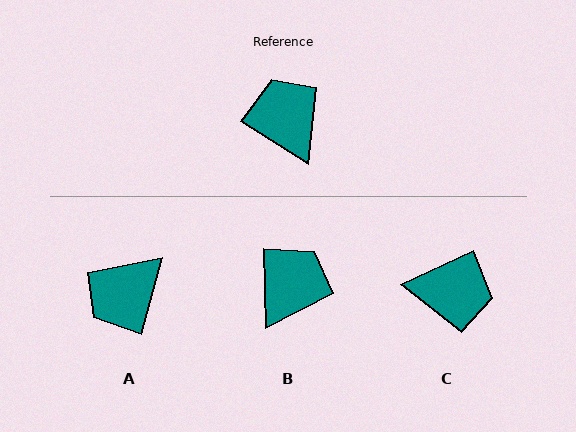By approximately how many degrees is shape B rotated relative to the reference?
Approximately 57 degrees clockwise.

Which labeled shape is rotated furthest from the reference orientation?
C, about 123 degrees away.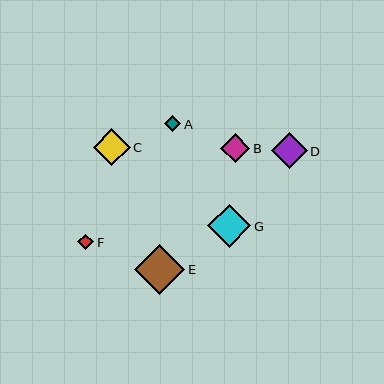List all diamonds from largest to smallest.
From largest to smallest: E, G, C, D, B, A, F.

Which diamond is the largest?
Diamond E is the largest with a size of approximately 50 pixels.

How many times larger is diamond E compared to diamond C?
Diamond E is approximately 1.4 times the size of diamond C.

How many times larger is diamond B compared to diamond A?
Diamond B is approximately 1.8 times the size of diamond A.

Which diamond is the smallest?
Diamond F is the smallest with a size of approximately 16 pixels.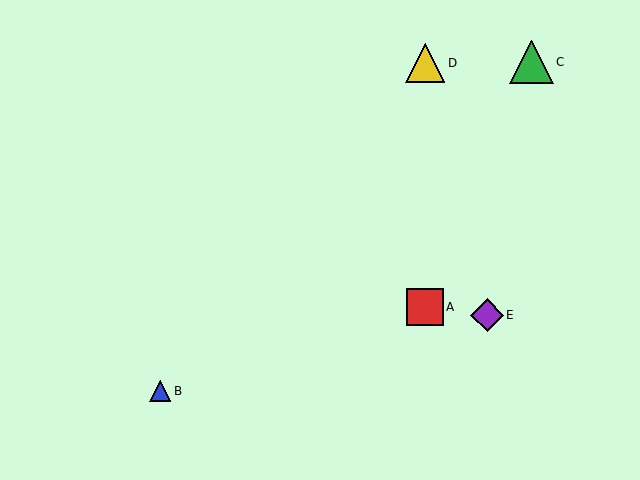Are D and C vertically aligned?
No, D is at x≈425 and C is at x≈532.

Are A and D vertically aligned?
Yes, both are at x≈425.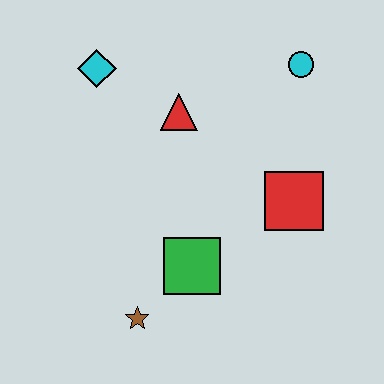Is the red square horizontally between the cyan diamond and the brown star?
No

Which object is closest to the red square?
The green square is closest to the red square.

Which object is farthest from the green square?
The cyan circle is farthest from the green square.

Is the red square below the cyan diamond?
Yes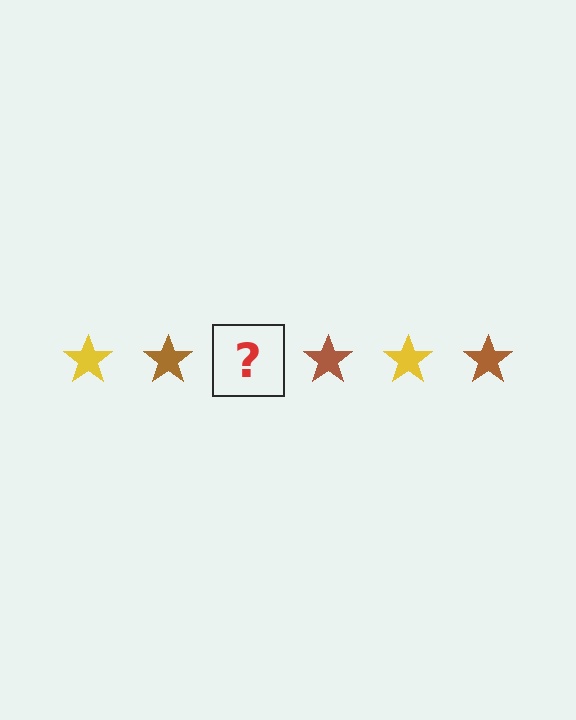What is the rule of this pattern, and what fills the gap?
The rule is that the pattern cycles through yellow, brown stars. The gap should be filled with a yellow star.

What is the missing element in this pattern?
The missing element is a yellow star.